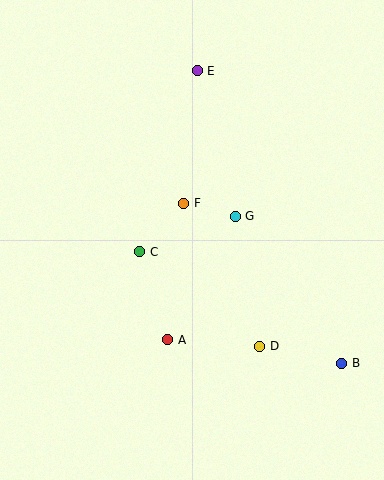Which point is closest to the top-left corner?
Point E is closest to the top-left corner.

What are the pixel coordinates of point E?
Point E is at (197, 71).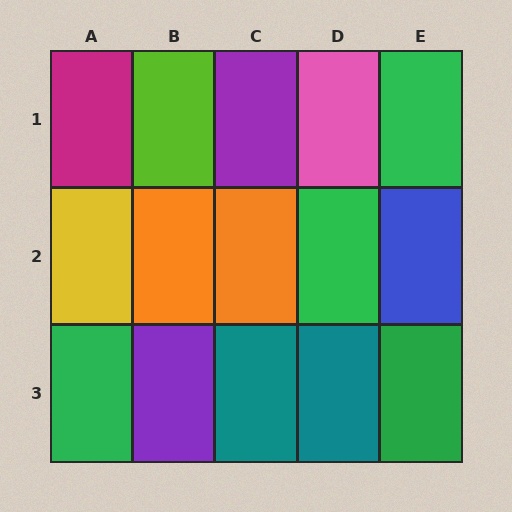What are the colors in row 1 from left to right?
Magenta, lime, purple, pink, green.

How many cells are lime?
1 cell is lime.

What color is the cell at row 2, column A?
Yellow.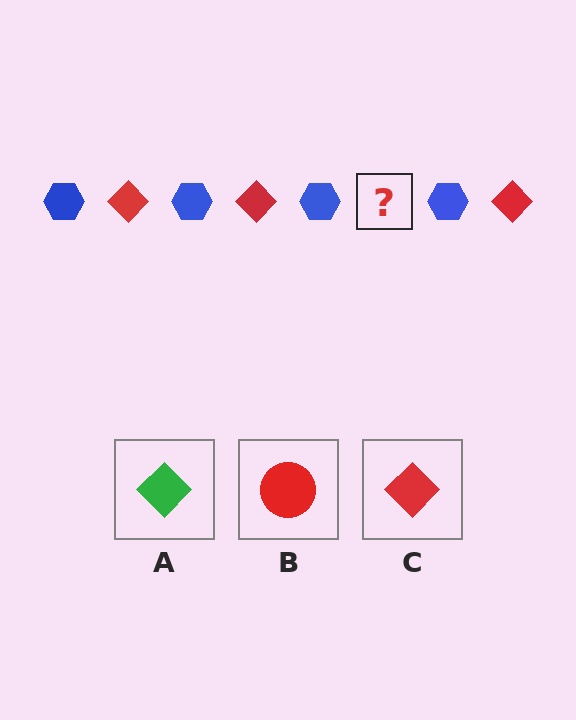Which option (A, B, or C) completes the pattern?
C.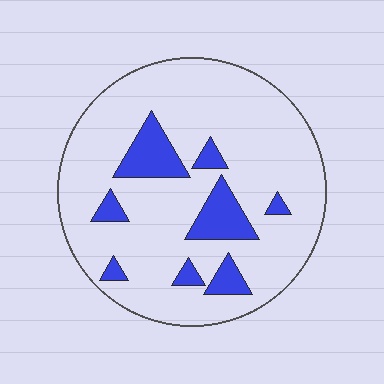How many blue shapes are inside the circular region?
8.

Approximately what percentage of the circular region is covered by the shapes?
Approximately 15%.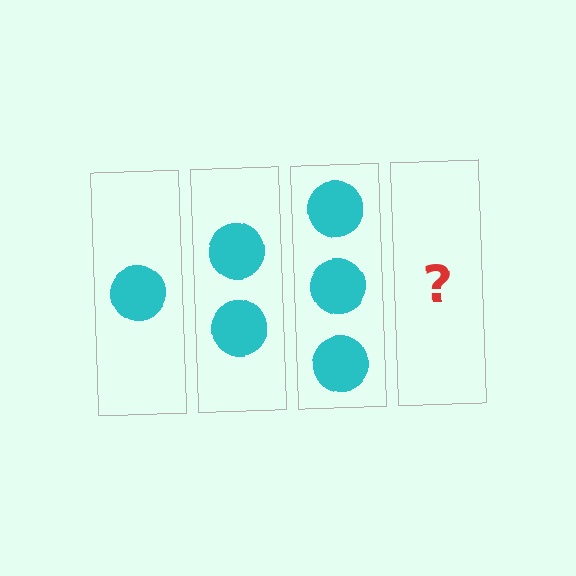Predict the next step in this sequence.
The next step is 4 circles.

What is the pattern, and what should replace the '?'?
The pattern is that each step adds one more circle. The '?' should be 4 circles.